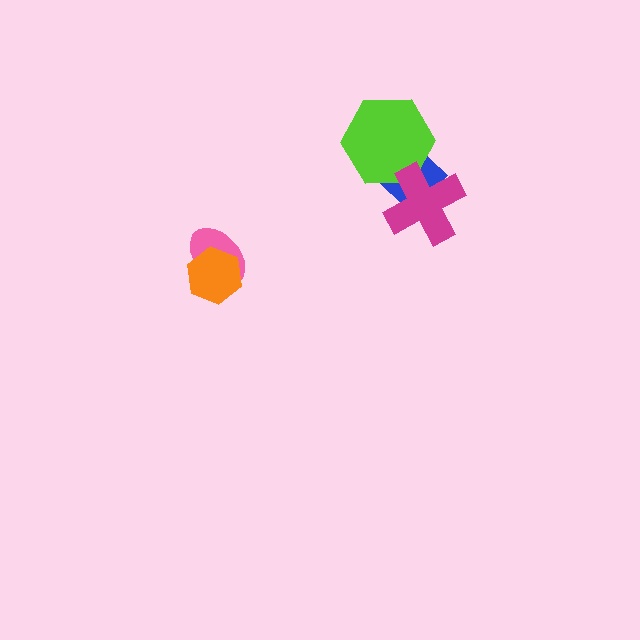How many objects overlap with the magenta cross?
2 objects overlap with the magenta cross.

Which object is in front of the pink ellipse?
The orange hexagon is in front of the pink ellipse.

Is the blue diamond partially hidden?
Yes, it is partially covered by another shape.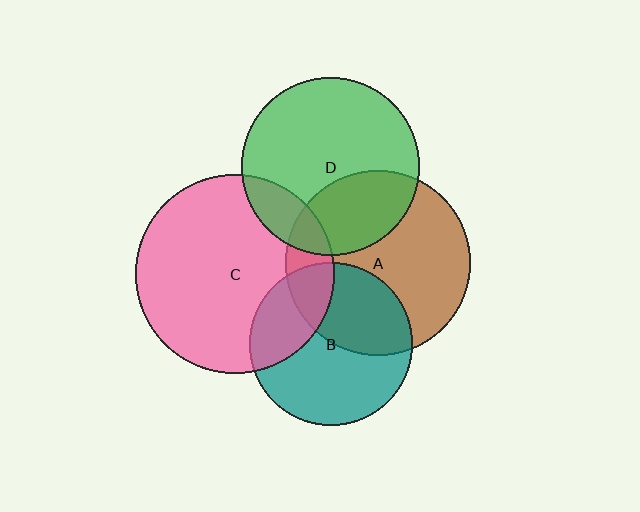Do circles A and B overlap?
Yes.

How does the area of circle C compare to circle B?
Approximately 1.5 times.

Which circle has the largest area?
Circle C (pink).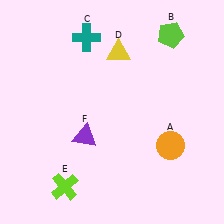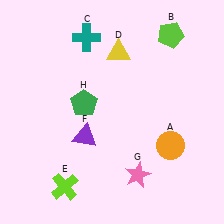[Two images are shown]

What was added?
A pink star (G), a green pentagon (H) were added in Image 2.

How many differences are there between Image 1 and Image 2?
There are 2 differences between the two images.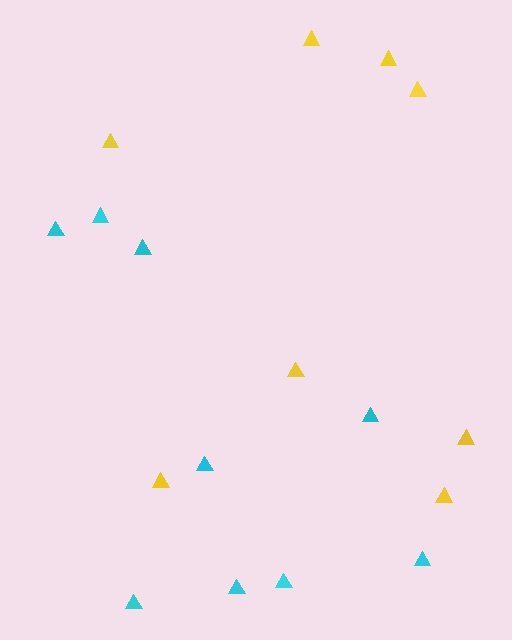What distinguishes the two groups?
There are 2 groups: one group of yellow triangles (8) and one group of cyan triangles (9).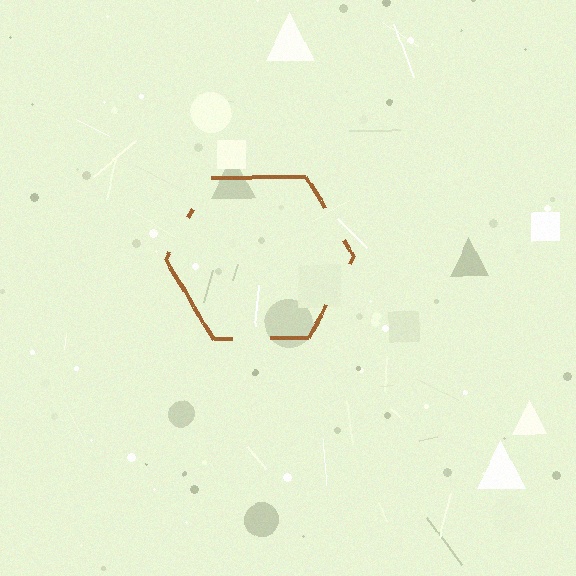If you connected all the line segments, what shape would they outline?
They would outline a hexagon.